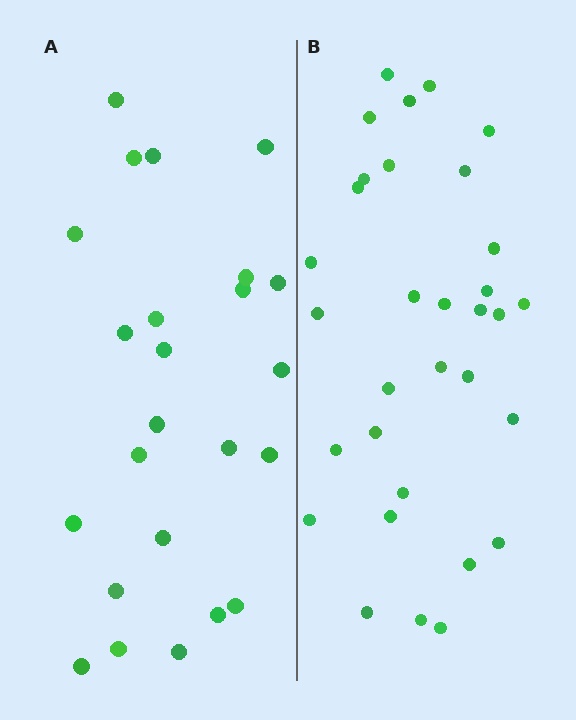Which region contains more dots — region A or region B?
Region B (the right region) has more dots.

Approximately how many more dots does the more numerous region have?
Region B has roughly 8 or so more dots than region A.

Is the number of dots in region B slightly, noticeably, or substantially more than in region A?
Region B has noticeably more, but not dramatically so. The ratio is roughly 1.3 to 1.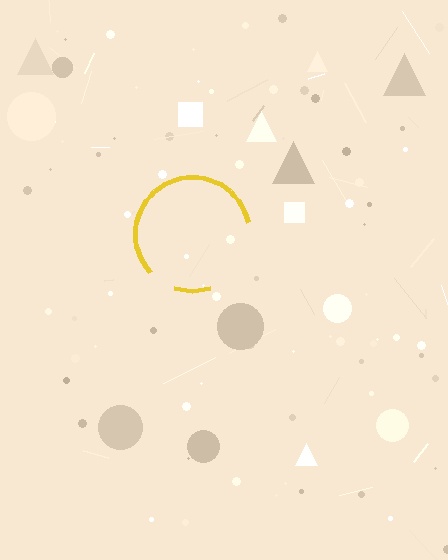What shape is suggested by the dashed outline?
The dashed outline suggests a circle.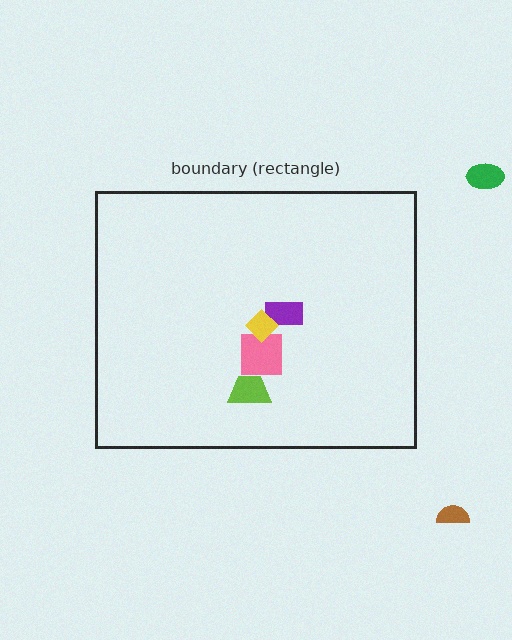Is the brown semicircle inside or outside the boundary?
Outside.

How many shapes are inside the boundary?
4 inside, 2 outside.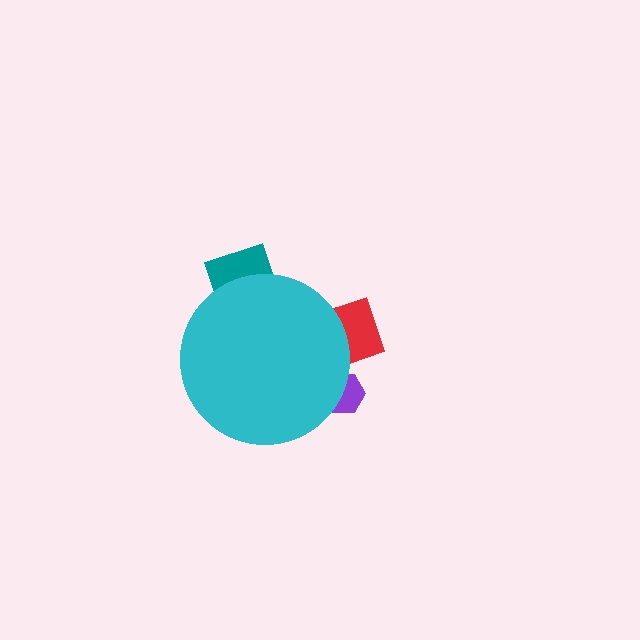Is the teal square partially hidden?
Yes, the teal square is partially hidden behind the cyan circle.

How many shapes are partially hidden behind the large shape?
3 shapes are partially hidden.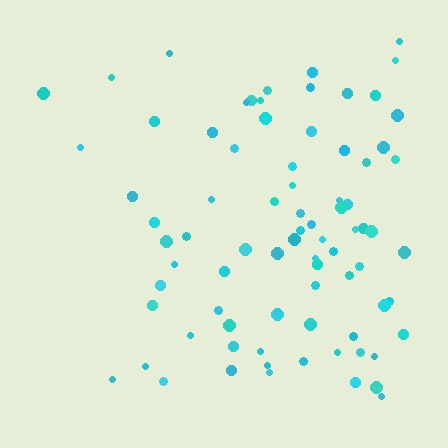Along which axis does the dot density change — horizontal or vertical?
Horizontal.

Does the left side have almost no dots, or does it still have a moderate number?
Still a moderate number, just noticeably fewer than the right.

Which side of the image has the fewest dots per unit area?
The left.